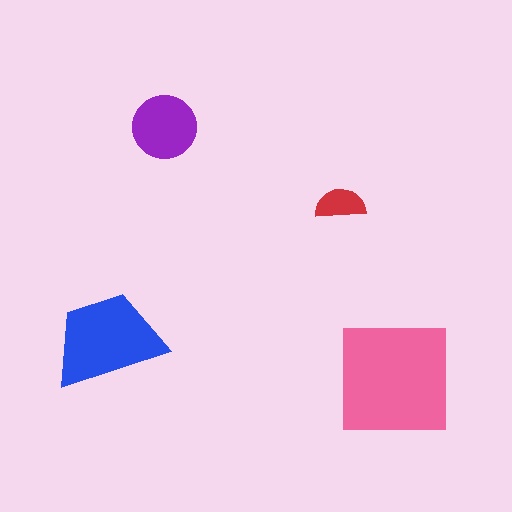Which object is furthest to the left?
The blue trapezoid is leftmost.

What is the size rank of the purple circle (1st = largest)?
3rd.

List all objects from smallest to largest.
The red semicircle, the purple circle, the blue trapezoid, the pink square.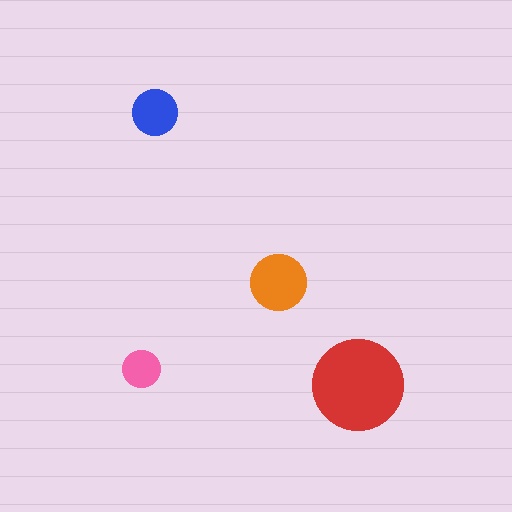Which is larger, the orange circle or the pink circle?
The orange one.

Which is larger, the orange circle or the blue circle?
The orange one.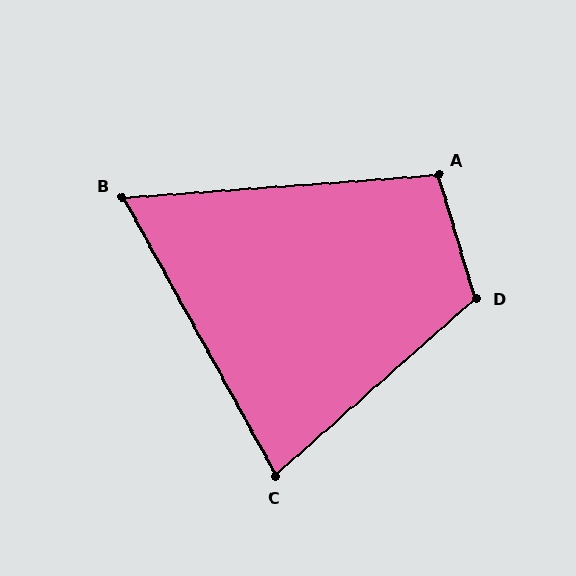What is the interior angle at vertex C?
Approximately 77 degrees (acute).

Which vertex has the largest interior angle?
D, at approximately 115 degrees.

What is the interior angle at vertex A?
Approximately 103 degrees (obtuse).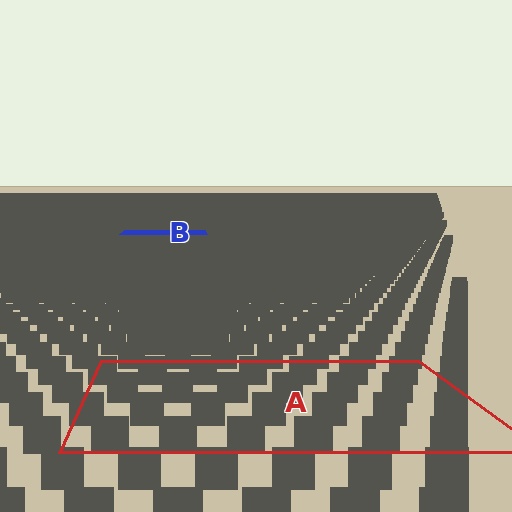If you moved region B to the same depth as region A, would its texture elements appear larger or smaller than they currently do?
They would appear larger. At a closer depth, the same texture elements are projected at a bigger on-screen size.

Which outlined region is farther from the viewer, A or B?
Region B is farther from the viewer — the texture elements inside it appear smaller and more densely packed.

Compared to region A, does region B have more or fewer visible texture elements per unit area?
Region B has more texture elements per unit area — they are packed more densely because it is farther away.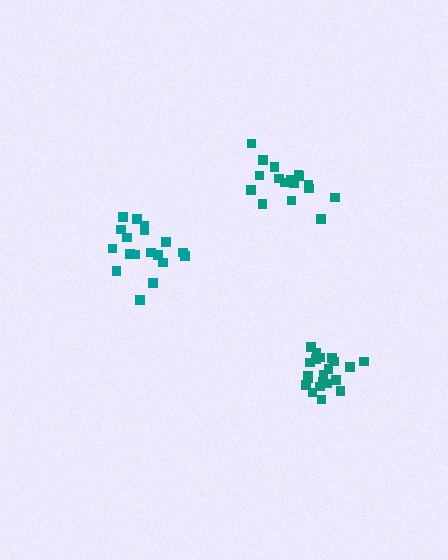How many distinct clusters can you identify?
There are 3 distinct clusters.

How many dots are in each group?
Group 1: 18 dots, Group 2: 21 dots, Group 3: 17 dots (56 total).